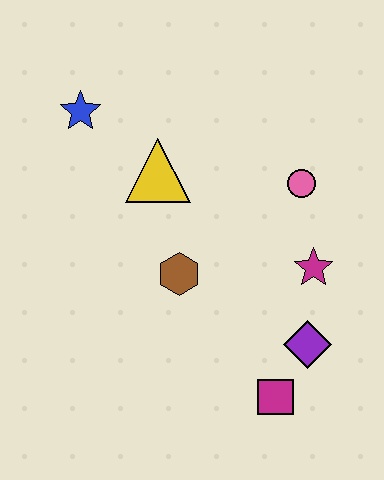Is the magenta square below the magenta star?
Yes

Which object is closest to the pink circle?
The magenta star is closest to the pink circle.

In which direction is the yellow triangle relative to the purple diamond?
The yellow triangle is above the purple diamond.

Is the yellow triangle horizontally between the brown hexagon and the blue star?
Yes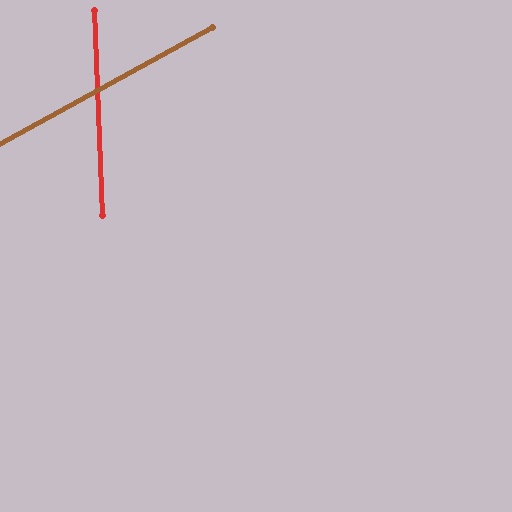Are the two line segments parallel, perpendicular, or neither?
Neither parallel nor perpendicular — they differ by about 64°.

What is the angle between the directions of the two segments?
Approximately 64 degrees.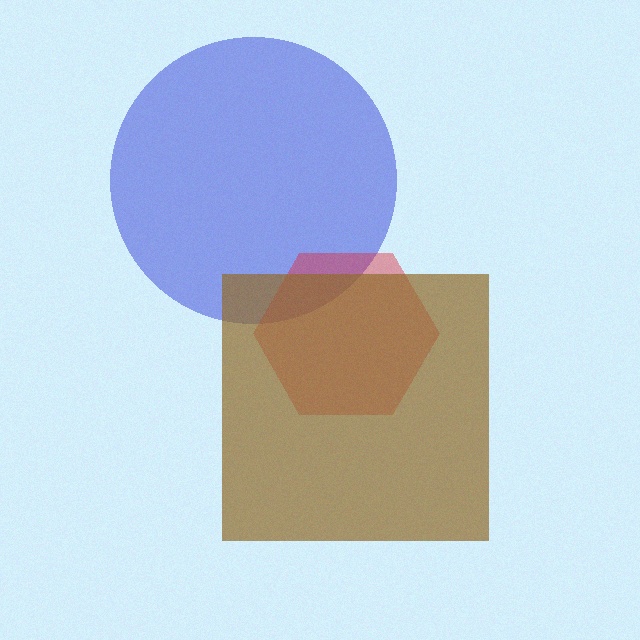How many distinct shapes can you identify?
There are 3 distinct shapes: a blue circle, a red hexagon, a brown square.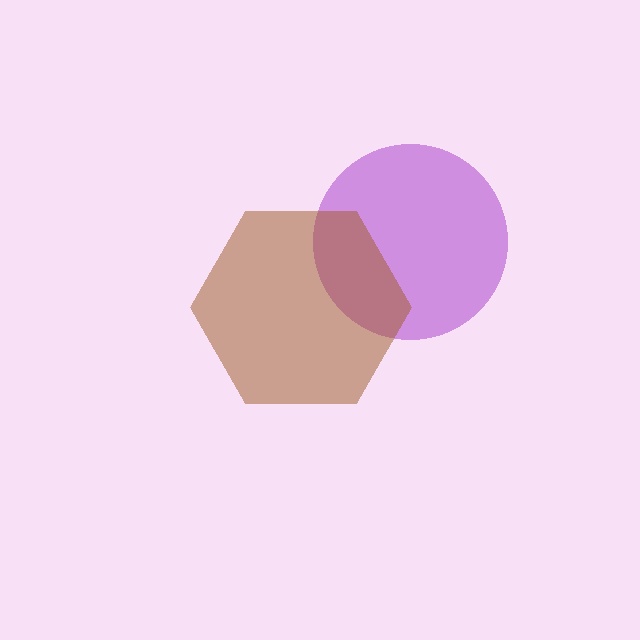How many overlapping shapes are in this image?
There are 2 overlapping shapes in the image.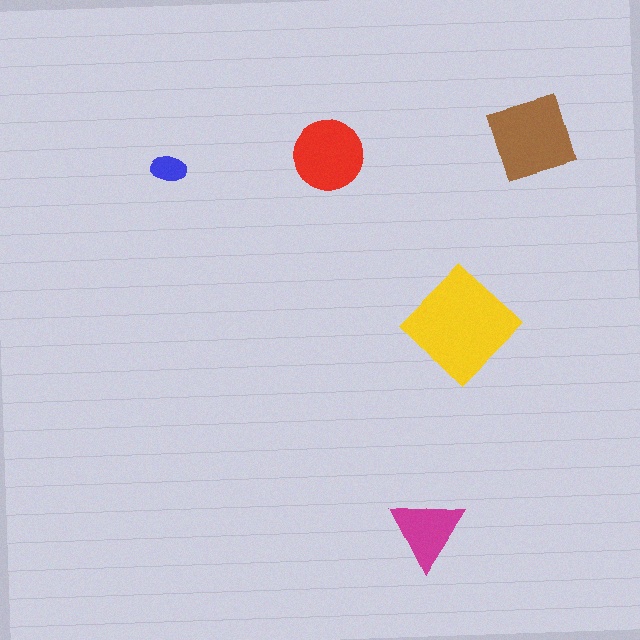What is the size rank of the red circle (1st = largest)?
3rd.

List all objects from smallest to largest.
The blue ellipse, the magenta triangle, the red circle, the brown square, the yellow diamond.